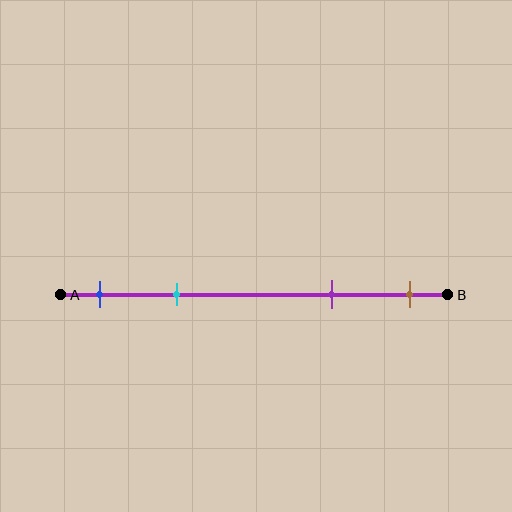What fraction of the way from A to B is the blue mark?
The blue mark is approximately 10% (0.1) of the way from A to B.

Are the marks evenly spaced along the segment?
No, the marks are not evenly spaced.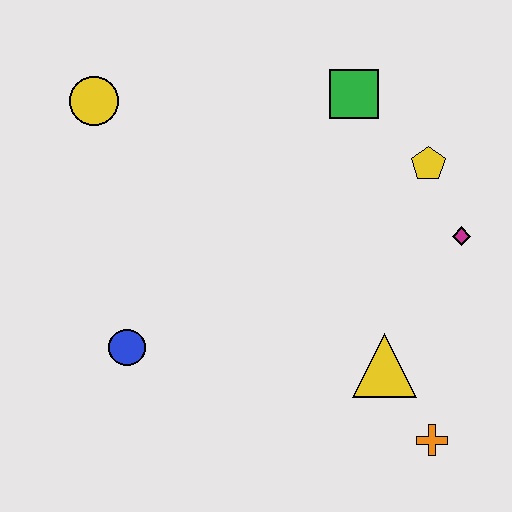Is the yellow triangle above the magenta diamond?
No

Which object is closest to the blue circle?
The yellow circle is closest to the blue circle.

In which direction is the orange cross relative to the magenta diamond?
The orange cross is below the magenta diamond.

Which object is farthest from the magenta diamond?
The yellow circle is farthest from the magenta diamond.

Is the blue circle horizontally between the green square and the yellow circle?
Yes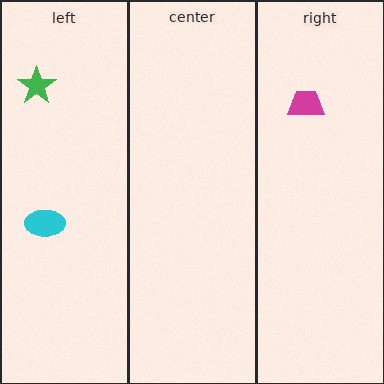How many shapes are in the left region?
2.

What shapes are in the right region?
The magenta trapezoid.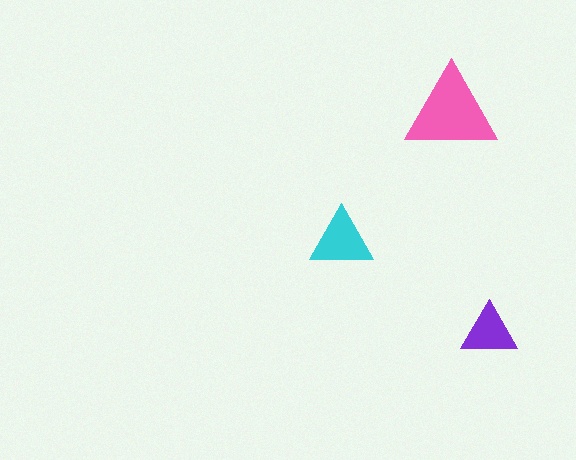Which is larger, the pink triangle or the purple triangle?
The pink one.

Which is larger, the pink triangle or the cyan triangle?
The pink one.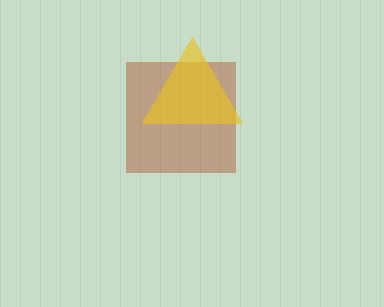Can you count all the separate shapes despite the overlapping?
Yes, there are 2 separate shapes.